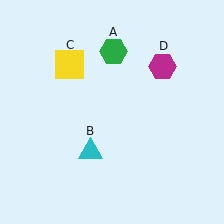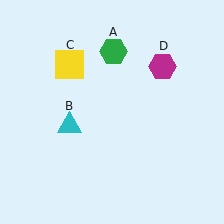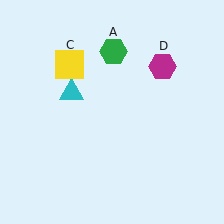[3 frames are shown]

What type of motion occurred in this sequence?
The cyan triangle (object B) rotated clockwise around the center of the scene.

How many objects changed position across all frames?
1 object changed position: cyan triangle (object B).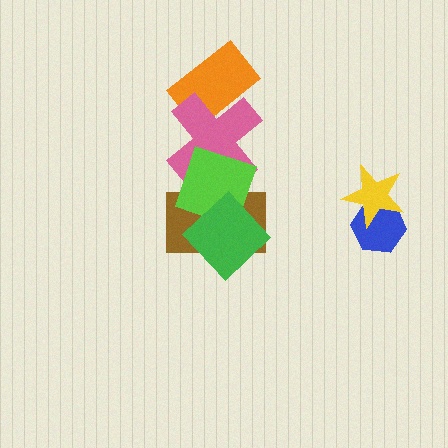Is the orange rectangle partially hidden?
Yes, it is partially covered by another shape.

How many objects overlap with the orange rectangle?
1 object overlaps with the orange rectangle.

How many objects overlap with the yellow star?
1 object overlaps with the yellow star.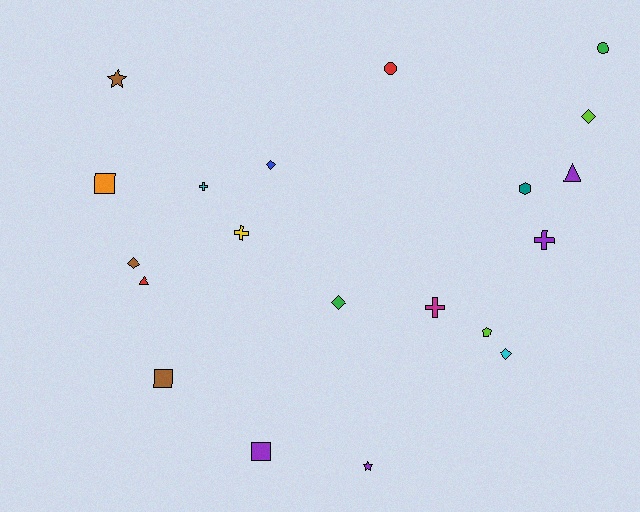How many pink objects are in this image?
There are no pink objects.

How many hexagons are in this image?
There is 1 hexagon.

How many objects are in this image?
There are 20 objects.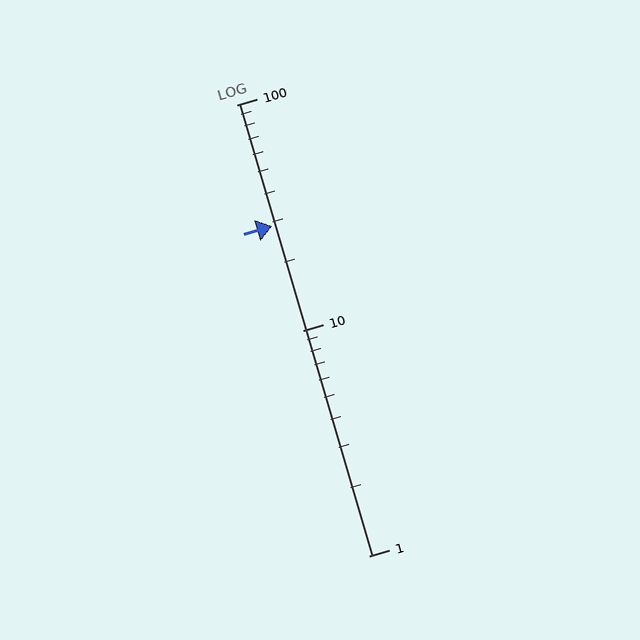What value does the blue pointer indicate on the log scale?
The pointer indicates approximately 29.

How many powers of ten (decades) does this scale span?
The scale spans 2 decades, from 1 to 100.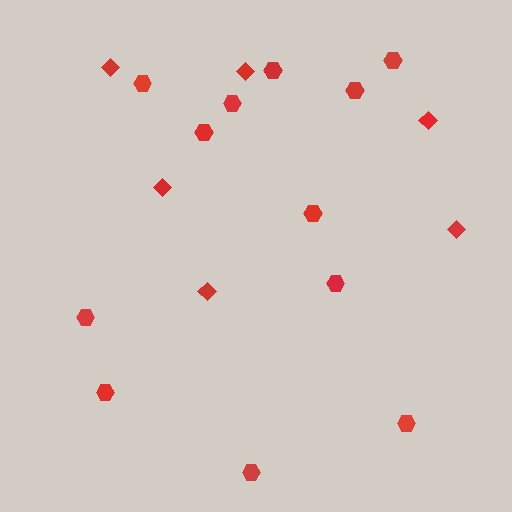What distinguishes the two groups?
There are 2 groups: one group of diamonds (6) and one group of hexagons (12).